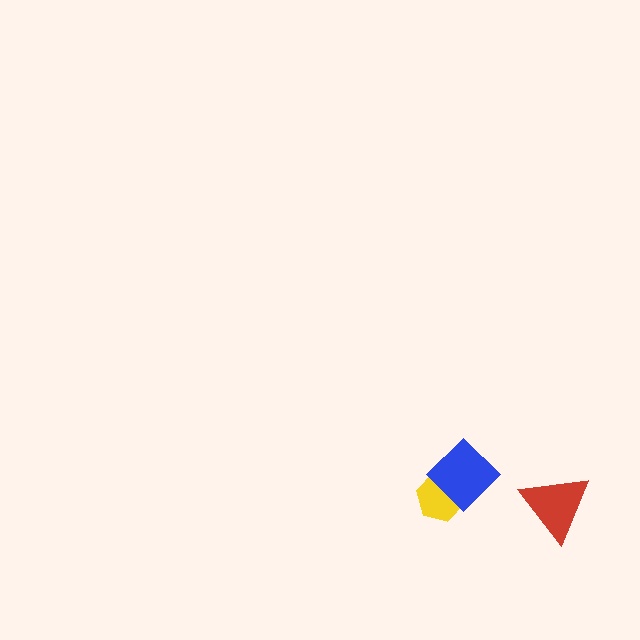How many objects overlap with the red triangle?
0 objects overlap with the red triangle.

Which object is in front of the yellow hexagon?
The blue diamond is in front of the yellow hexagon.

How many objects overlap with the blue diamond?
1 object overlaps with the blue diamond.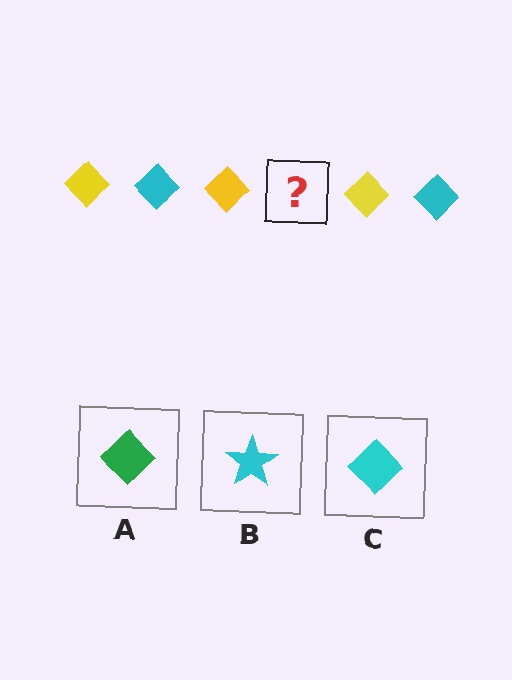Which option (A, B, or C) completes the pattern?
C.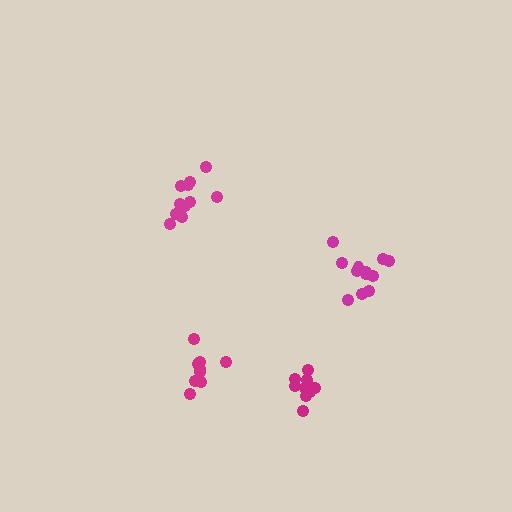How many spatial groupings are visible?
There are 4 spatial groupings.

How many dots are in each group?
Group 1: 9 dots, Group 2: 10 dots, Group 3: 12 dots, Group 4: 12 dots (43 total).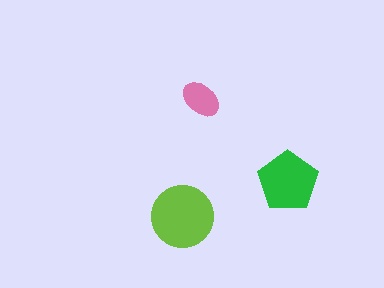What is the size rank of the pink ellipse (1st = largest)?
3rd.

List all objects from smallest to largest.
The pink ellipse, the green pentagon, the lime circle.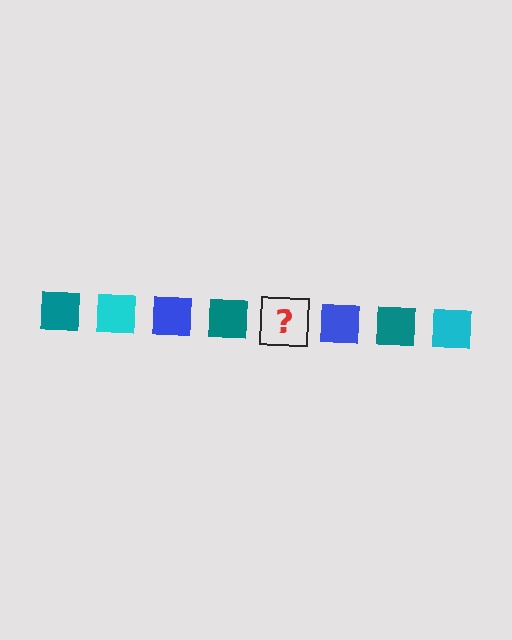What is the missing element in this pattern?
The missing element is a cyan square.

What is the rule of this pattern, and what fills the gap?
The rule is that the pattern cycles through teal, cyan, blue squares. The gap should be filled with a cyan square.